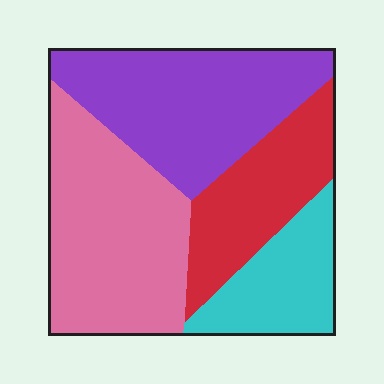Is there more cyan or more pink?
Pink.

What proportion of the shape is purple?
Purple takes up about one third (1/3) of the shape.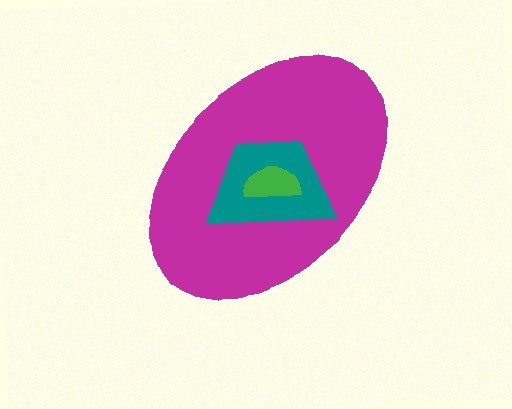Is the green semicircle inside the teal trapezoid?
Yes.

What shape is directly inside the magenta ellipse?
The teal trapezoid.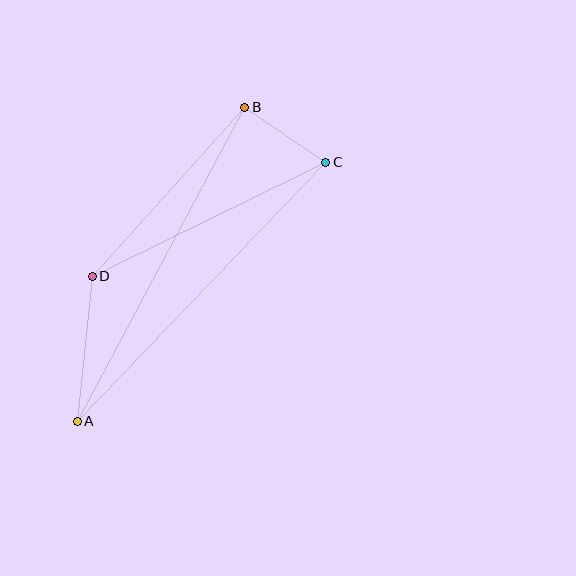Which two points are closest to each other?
Points B and C are closest to each other.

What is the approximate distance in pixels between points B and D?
The distance between B and D is approximately 228 pixels.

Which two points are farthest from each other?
Points A and C are farthest from each other.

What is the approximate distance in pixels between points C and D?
The distance between C and D is approximately 260 pixels.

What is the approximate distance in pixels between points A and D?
The distance between A and D is approximately 146 pixels.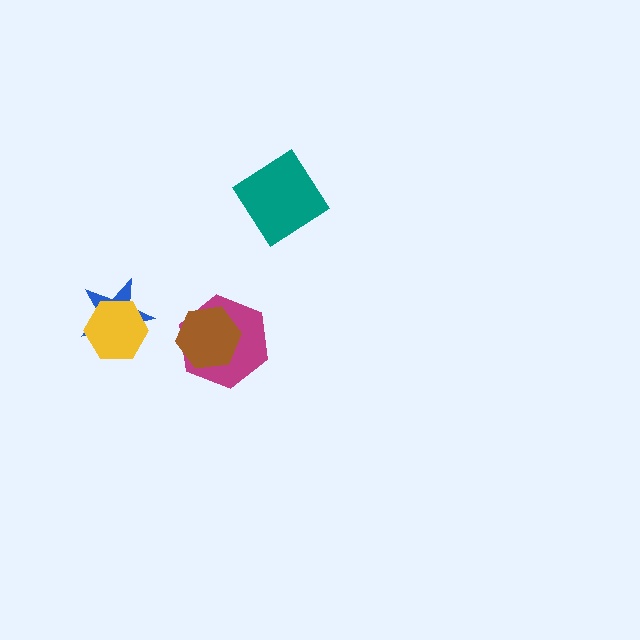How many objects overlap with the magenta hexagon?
1 object overlaps with the magenta hexagon.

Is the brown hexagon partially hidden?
No, no other shape covers it.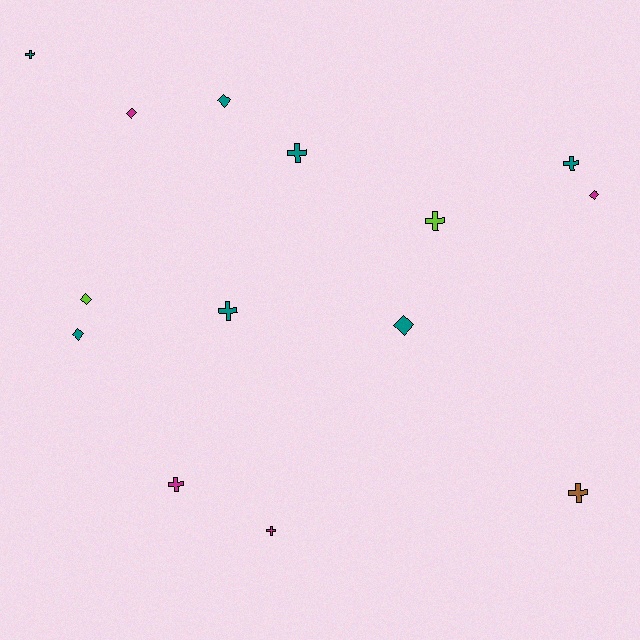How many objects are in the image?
There are 14 objects.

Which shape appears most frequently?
Cross, with 8 objects.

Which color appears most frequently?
Teal, with 7 objects.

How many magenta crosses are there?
There are 2 magenta crosses.